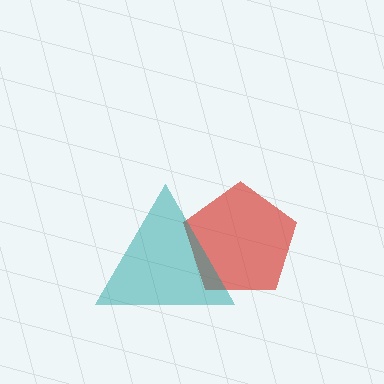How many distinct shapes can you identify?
There are 2 distinct shapes: a red pentagon, a teal triangle.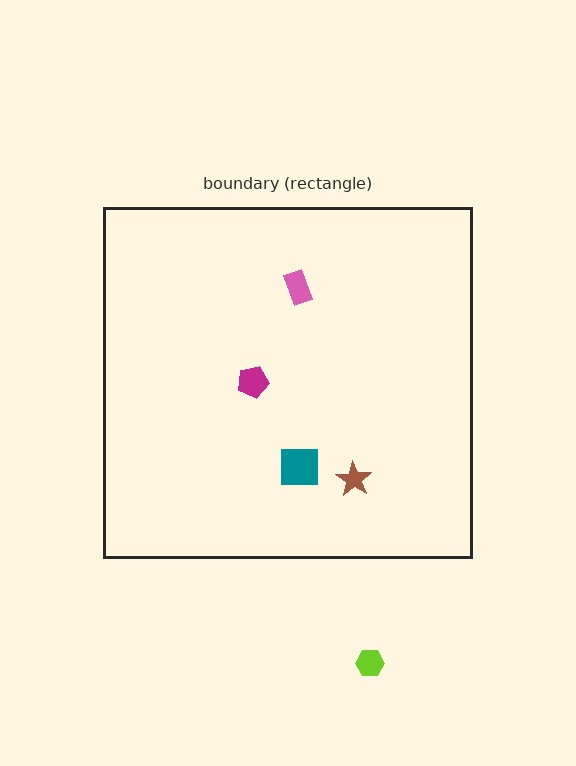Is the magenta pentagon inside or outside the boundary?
Inside.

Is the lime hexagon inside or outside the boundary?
Outside.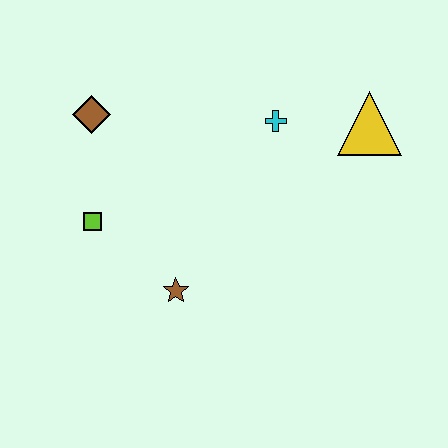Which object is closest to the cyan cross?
The yellow triangle is closest to the cyan cross.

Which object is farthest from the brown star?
The yellow triangle is farthest from the brown star.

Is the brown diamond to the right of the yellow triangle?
No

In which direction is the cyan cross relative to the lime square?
The cyan cross is to the right of the lime square.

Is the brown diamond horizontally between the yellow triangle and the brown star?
No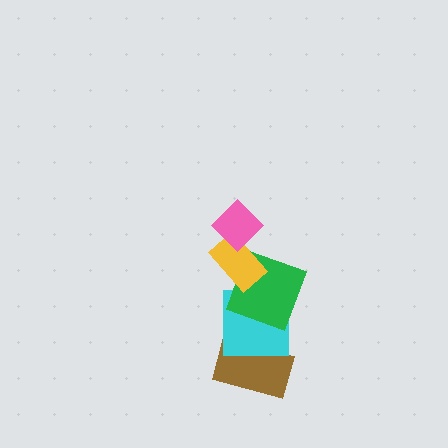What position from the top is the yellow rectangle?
The yellow rectangle is 2nd from the top.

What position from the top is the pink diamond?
The pink diamond is 1st from the top.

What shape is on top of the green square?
The yellow rectangle is on top of the green square.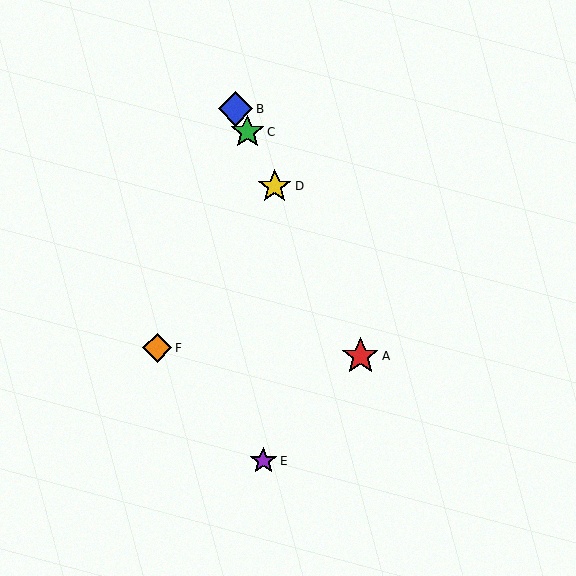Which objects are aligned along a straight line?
Objects A, B, C, D are aligned along a straight line.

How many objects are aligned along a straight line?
4 objects (A, B, C, D) are aligned along a straight line.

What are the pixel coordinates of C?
Object C is at (247, 132).